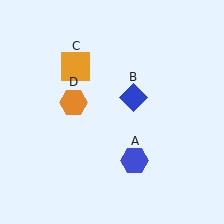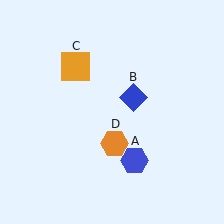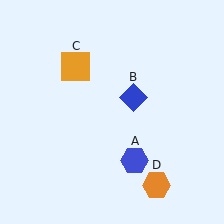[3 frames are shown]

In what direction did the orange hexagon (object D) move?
The orange hexagon (object D) moved down and to the right.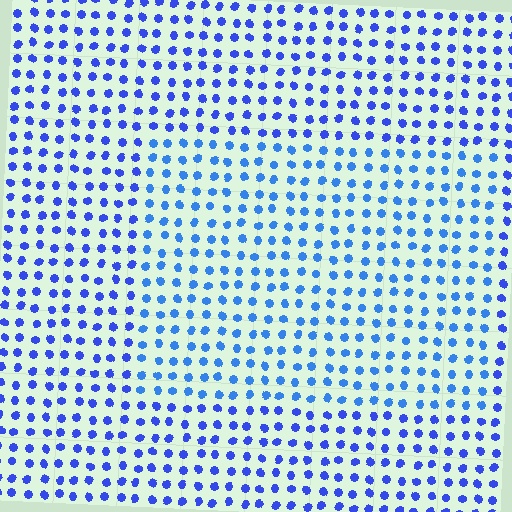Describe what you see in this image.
The image is filled with small blue elements in a uniform arrangement. A rectangle-shaped region is visible where the elements are tinted to a slightly different hue, forming a subtle color boundary.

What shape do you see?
I see a rectangle.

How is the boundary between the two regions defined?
The boundary is defined purely by a slight shift in hue (about 19 degrees). Spacing, size, and orientation are identical on both sides.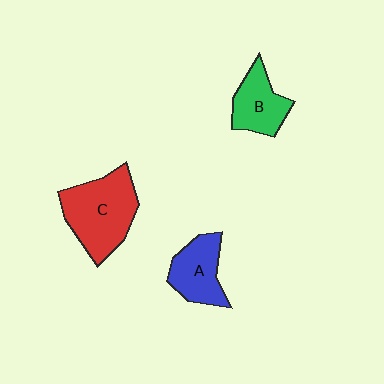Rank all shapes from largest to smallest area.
From largest to smallest: C (red), A (blue), B (green).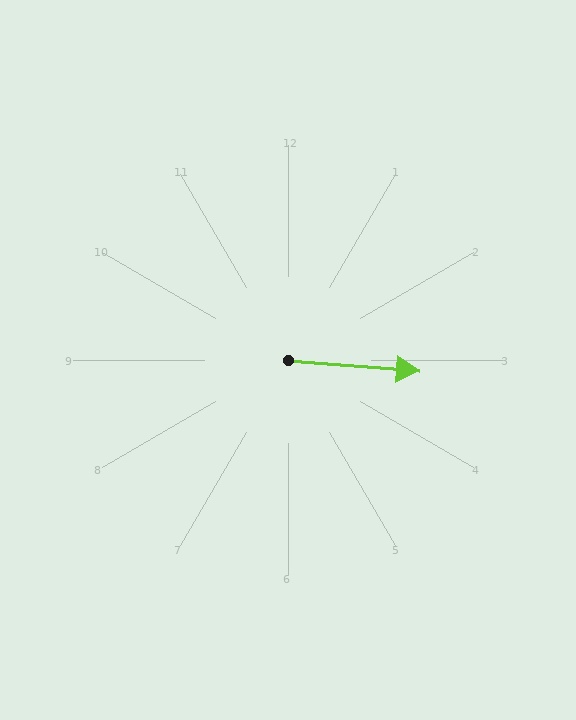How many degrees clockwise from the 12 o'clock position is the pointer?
Approximately 95 degrees.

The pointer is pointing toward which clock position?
Roughly 3 o'clock.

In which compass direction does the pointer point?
East.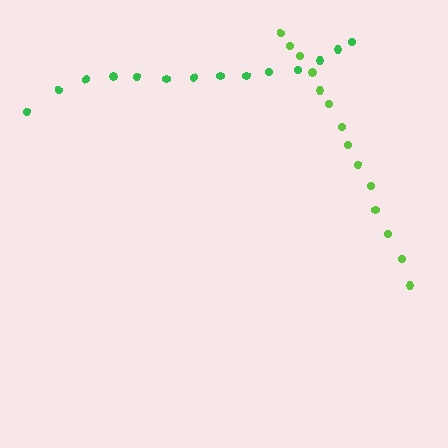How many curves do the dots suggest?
There are 2 distinct paths.